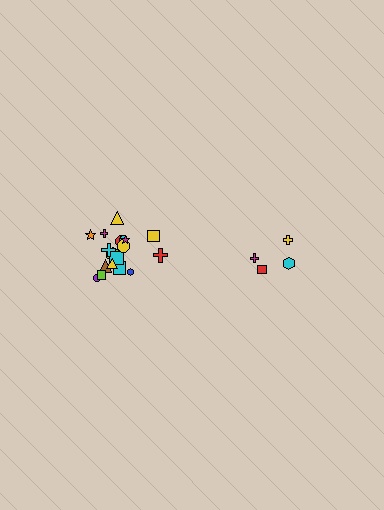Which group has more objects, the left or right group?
The left group.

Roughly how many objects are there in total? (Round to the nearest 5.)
Roughly 20 objects in total.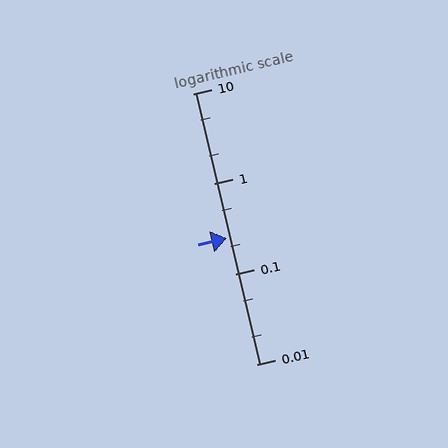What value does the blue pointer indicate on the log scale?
The pointer indicates approximately 0.25.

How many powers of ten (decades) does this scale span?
The scale spans 3 decades, from 0.01 to 10.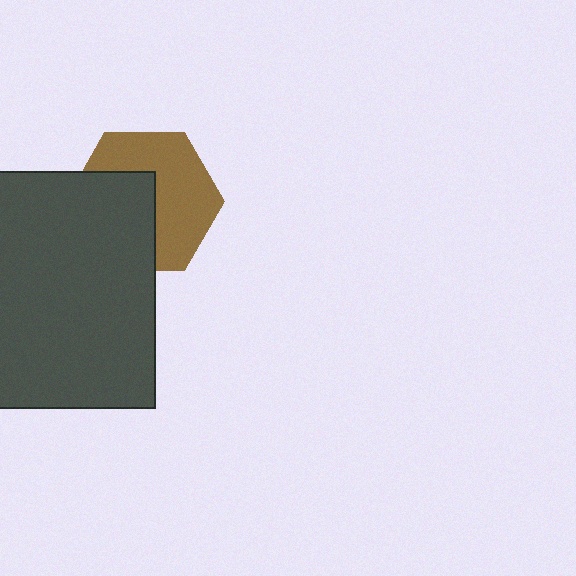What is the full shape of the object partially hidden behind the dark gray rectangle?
The partially hidden object is a brown hexagon.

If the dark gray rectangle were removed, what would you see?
You would see the complete brown hexagon.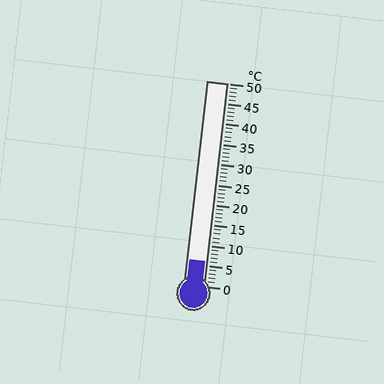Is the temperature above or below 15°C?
The temperature is below 15°C.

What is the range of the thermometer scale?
The thermometer scale ranges from 0°C to 50°C.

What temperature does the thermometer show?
The thermometer shows approximately 6°C.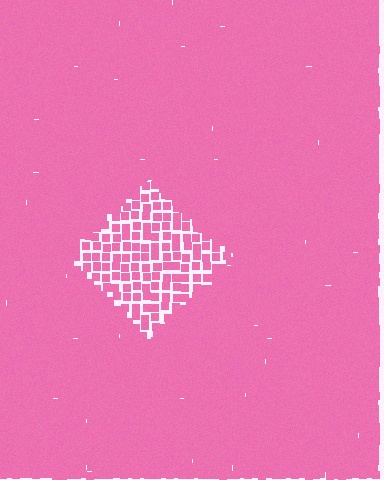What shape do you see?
I see a diamond.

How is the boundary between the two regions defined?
The boundary is defined by a change in element density (approximately 2.3x ratio). All elements are the same color, size, and shape.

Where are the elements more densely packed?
The elements are more densely packed outside the diamond boundary.